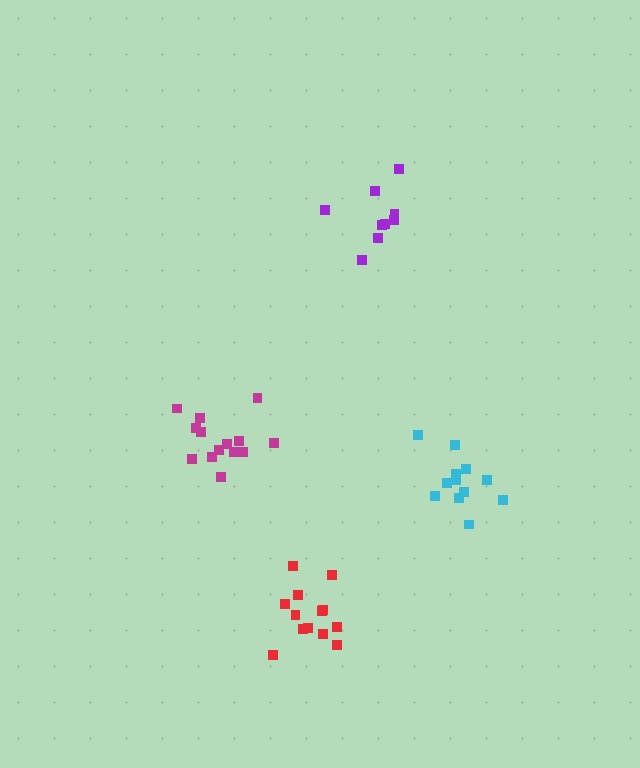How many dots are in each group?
Group 1: 12 dots, Group 2: 9 dots, Group 3: 15 dots, Group 4: 13 dots (49 total).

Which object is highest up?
The purple cluster is topmost.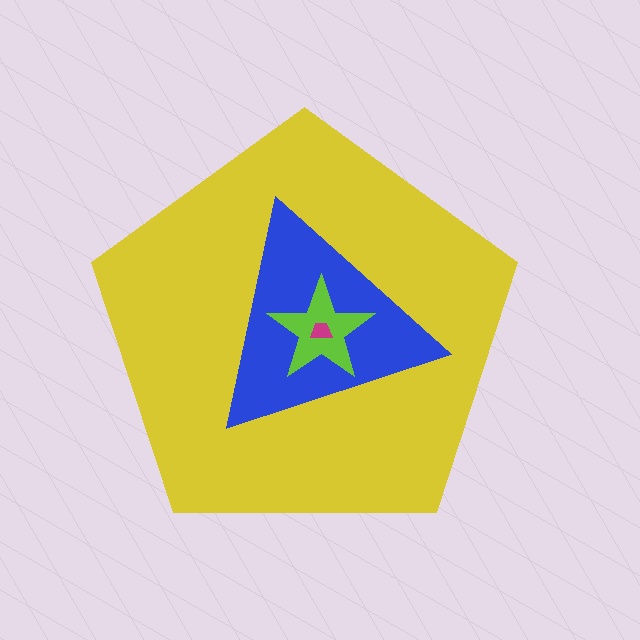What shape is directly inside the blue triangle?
The lime star.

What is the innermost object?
The magenta trapezoid.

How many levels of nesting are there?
4.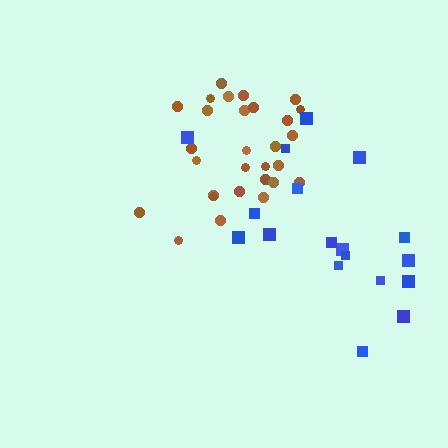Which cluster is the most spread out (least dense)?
Blue.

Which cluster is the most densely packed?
Brown.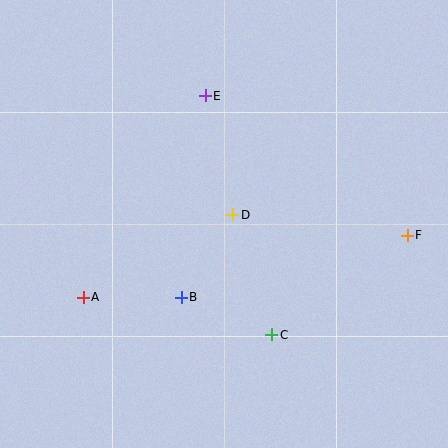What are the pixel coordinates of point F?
Point F is at (407, 235).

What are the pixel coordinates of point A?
Point A is at (83, 297).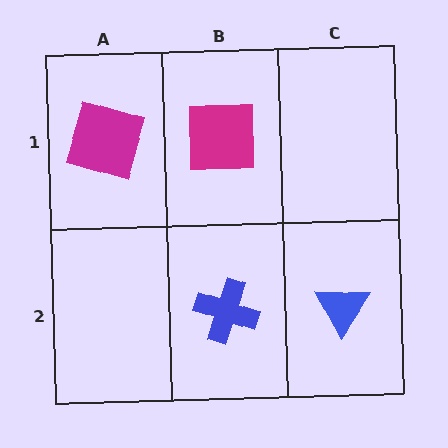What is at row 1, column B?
A magenta square.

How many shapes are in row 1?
2 shapes.